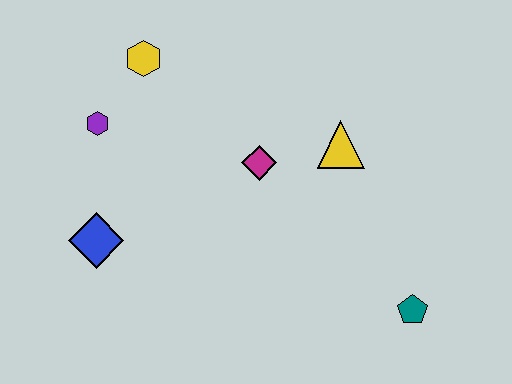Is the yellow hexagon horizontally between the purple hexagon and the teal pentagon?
Yes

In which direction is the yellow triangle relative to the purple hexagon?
The yellow triangle is to the right of the purple hexagon.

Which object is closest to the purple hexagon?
The yellow hexagon is closest to the purple hexagon.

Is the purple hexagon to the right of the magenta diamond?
No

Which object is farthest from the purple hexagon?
The teal pentagon is farthest from the purple hexagon.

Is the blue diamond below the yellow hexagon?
Yes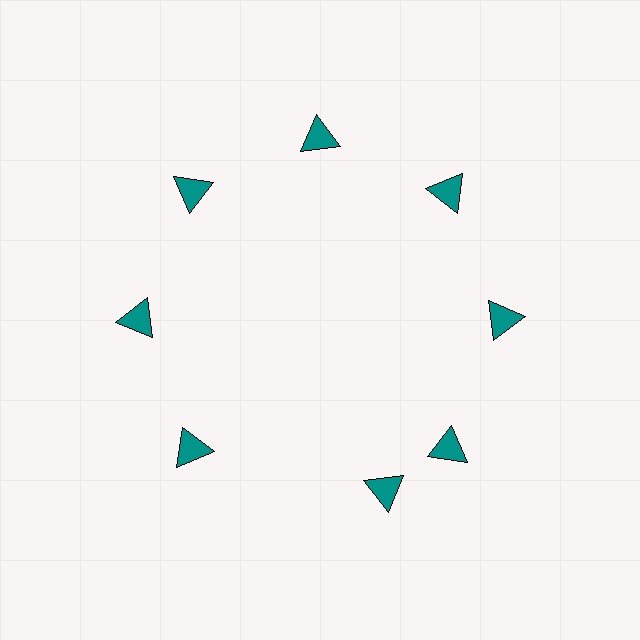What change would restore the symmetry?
The symmetry would be restored by rotating it back into even spacing with its neighbors so that all 8 triangles sit at equal angles and equal distance from the center.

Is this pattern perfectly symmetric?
No. The 8 teal triangles are arranged in a ring, but one element near the 6 o'clock position is rotated out of alignment along the ring, breaking the 8-fold rotational symmetry.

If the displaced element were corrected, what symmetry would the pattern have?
It would have 8-fold rotational symmetry — the pattern would map onto itself every 45 degrees.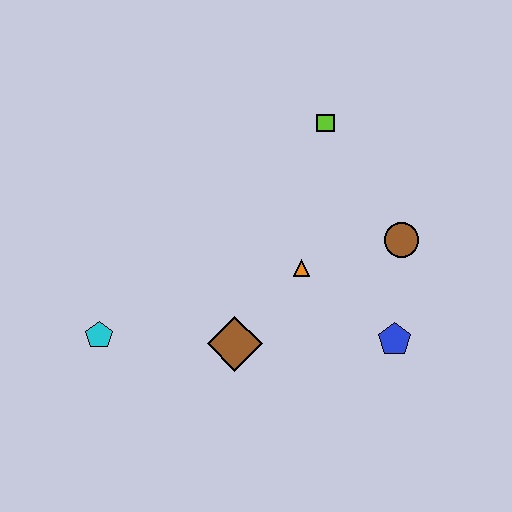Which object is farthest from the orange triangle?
The cyan pentagon is farthest from the orange triangle.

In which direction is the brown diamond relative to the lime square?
The brown diamond is below the lime square.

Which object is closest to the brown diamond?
The orange triangle is closest to the brown diamond.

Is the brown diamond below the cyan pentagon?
Yes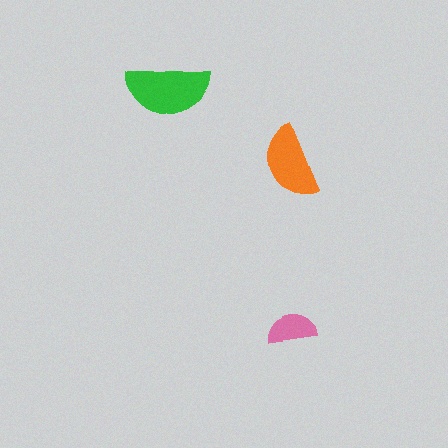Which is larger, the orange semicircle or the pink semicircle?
The orange one.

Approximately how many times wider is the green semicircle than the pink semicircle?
About 1.5 times wider.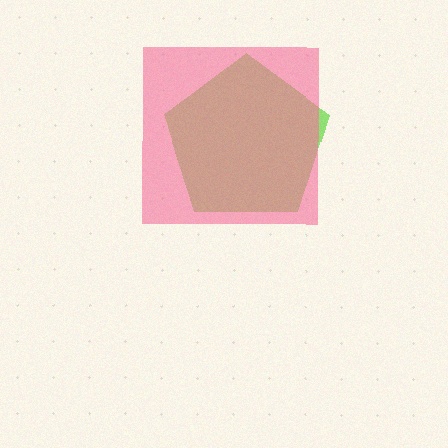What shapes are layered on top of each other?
The layered shapes are: a lime pentagon, a pink square.